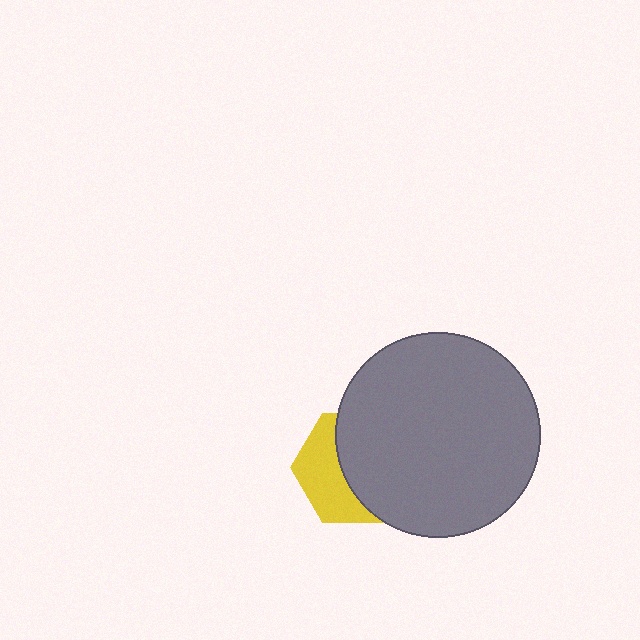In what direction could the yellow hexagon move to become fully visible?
The yellow hexagon could move left. That would shift it out from behind the gray circle entirely.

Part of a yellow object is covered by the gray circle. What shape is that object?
It is a hexagon.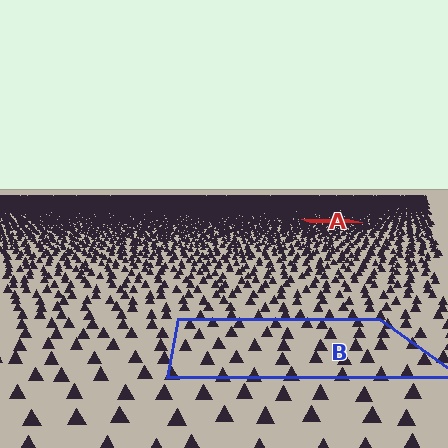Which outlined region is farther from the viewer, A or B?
Region A is farther from the viewer — the texture elements inside it appear smaller and more densely packed.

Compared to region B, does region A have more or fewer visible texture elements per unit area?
Region A has more texture elements per unit area — they are packed more densely because it is farther away.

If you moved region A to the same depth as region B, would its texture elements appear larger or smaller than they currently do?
They would appear larger. At a closer depth, the same texture elements are projected at a bigger on-screen size.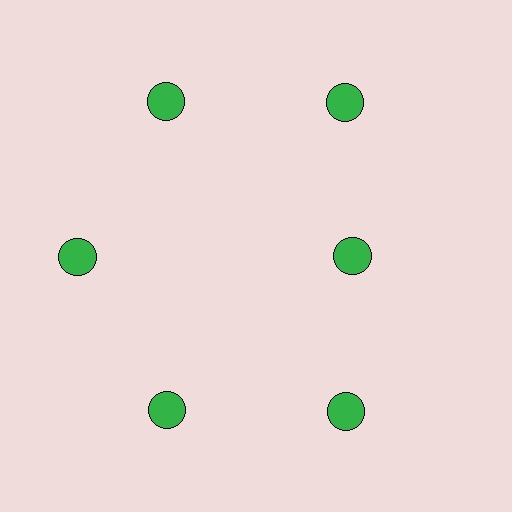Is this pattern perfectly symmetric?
No. The 6 green circles are arranged in a ring, but one element near the 3 o'clock position is pulled inward toward the center, breaking the 6-fold rotational symmetry.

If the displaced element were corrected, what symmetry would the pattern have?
It would have 6-fold rotational symmetry — the pattern would map onto itself every 60 degrees.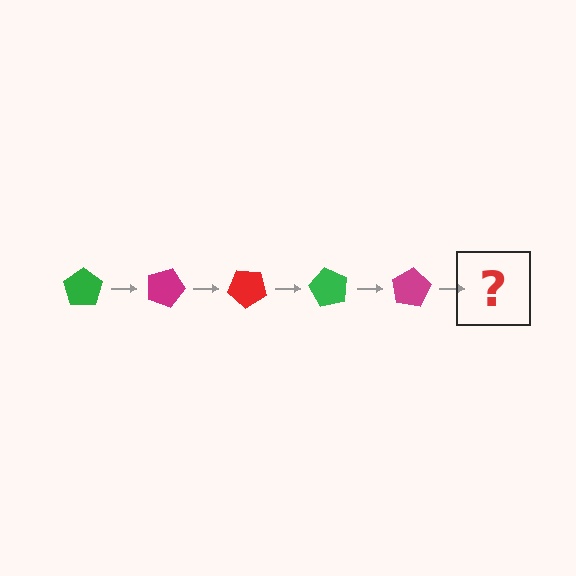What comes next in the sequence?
The next element should be a red pentagon, rotated 100 degrees from the start.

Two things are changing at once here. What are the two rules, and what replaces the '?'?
The two rules are that it rotates 20 degrees each step and the color cycles through green, magenta, and red. The '?' should be a red pentagon, rotated 100 degrees from the start.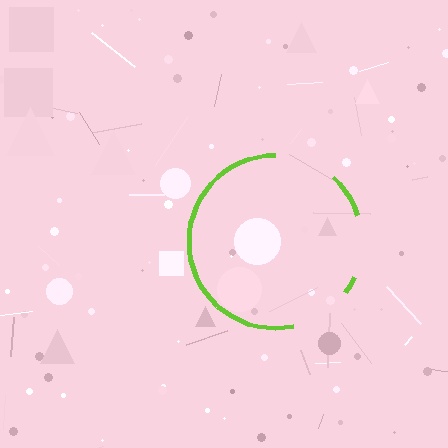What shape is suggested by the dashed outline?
The dashed outline suggests a circle.